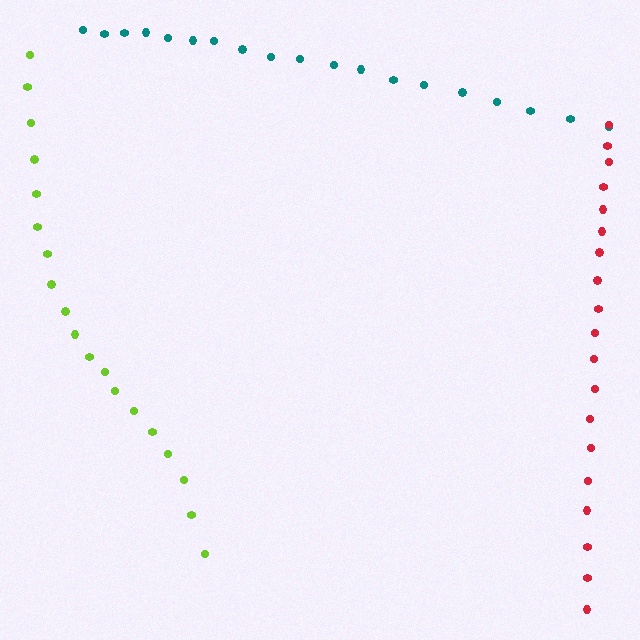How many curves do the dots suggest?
There are 3 distinct paths.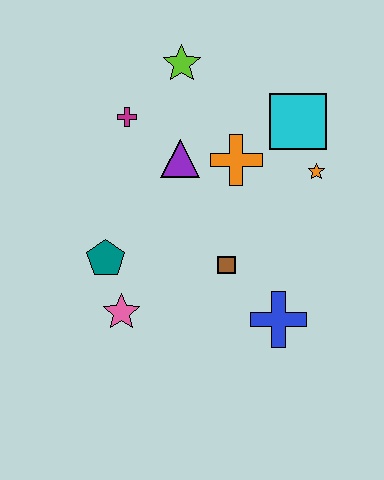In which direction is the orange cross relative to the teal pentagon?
The orange cross is to the right of the teal pentagon.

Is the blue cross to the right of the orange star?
No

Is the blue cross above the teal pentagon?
No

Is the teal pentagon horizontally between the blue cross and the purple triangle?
No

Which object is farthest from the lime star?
The blue cross is farthest from the lime star.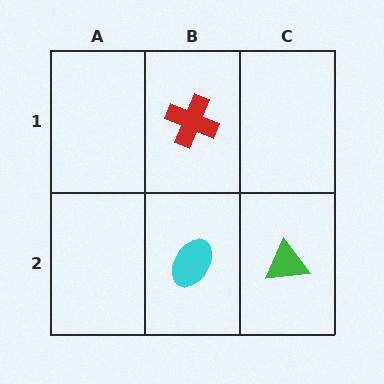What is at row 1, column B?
A red cross.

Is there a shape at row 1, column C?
No, that cell is empty.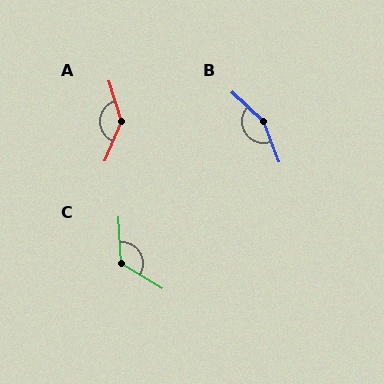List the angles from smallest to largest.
C (124°), A (140°), B (154°).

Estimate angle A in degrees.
Approximately 140 degrees.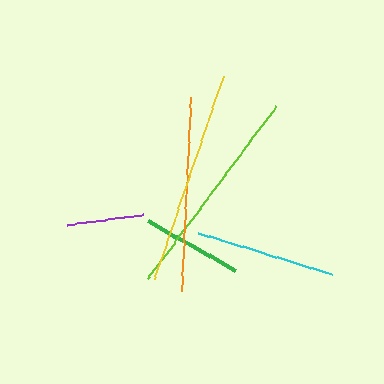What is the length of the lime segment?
The lime segment is approximately 216 pixels long.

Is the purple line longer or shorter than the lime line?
The lime line is longer than the purple line.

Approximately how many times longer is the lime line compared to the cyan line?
The lime line is approximately 1.5 times the length of the cyan line.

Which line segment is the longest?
The lime line is the longest at approximately 216 pixels.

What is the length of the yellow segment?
The yellow segment is approximately 215 pixels long.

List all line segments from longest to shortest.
From longest to shortest: lime, yellow, orange, cyan, green, purple.